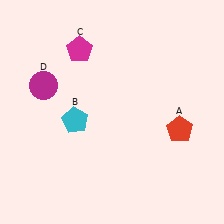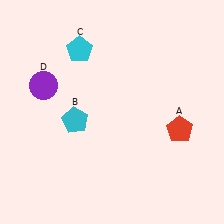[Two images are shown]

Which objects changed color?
C changed from magenta to cyan. D changed from magenta to purple.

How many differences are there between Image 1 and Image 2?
There are 2 differences between the two images.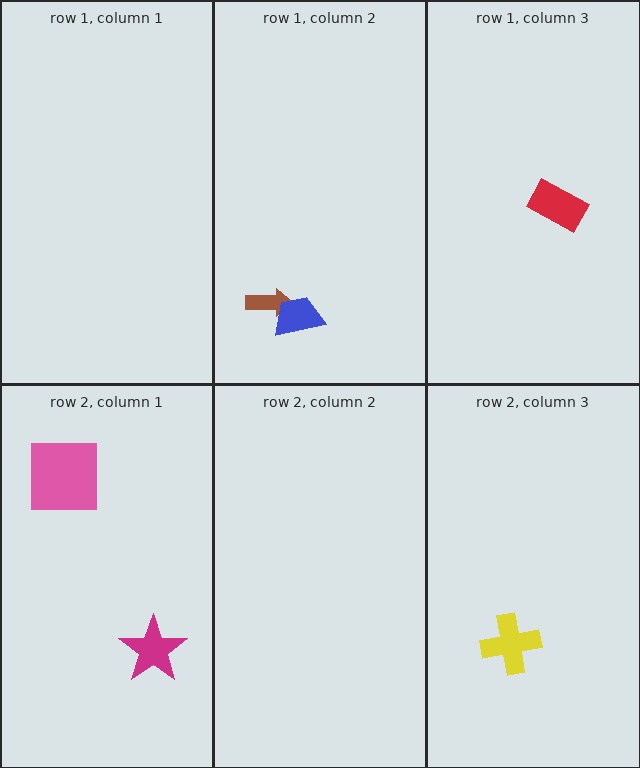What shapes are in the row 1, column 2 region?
The brown arrow, the blue trapezoid.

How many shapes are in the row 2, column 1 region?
2.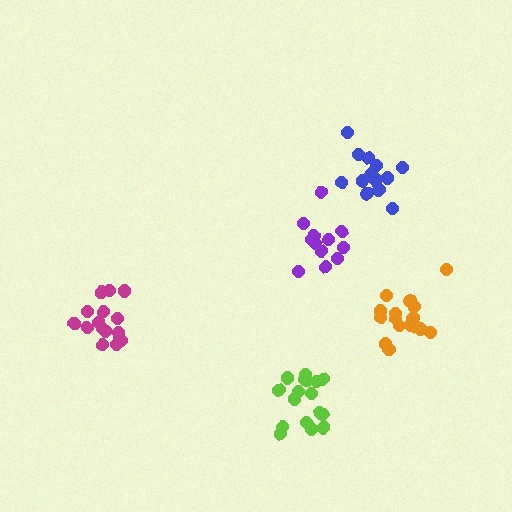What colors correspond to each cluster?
The clusters are colored: magenta, blue, purple, lime, orange.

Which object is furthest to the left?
The magenta cluster is leftmost.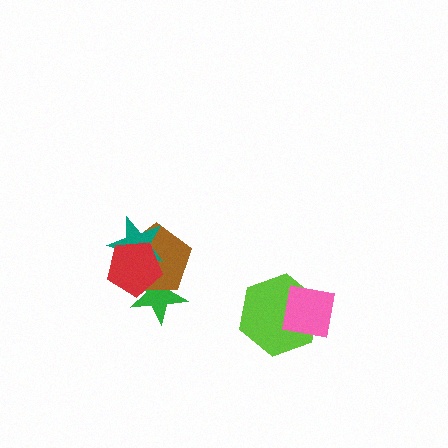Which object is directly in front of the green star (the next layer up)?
The brown pentagon is directly in front of the green star.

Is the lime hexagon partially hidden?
Yes, it is partially covered by another shape.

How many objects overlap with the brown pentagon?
3 objects overlap with the brown pentagon.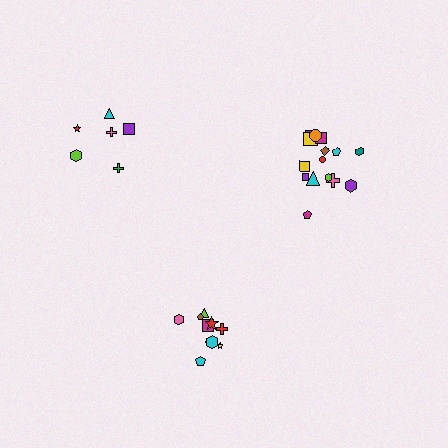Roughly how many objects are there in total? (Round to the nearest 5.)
Roughly 30 objects in total.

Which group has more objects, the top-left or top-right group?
The top-right group.